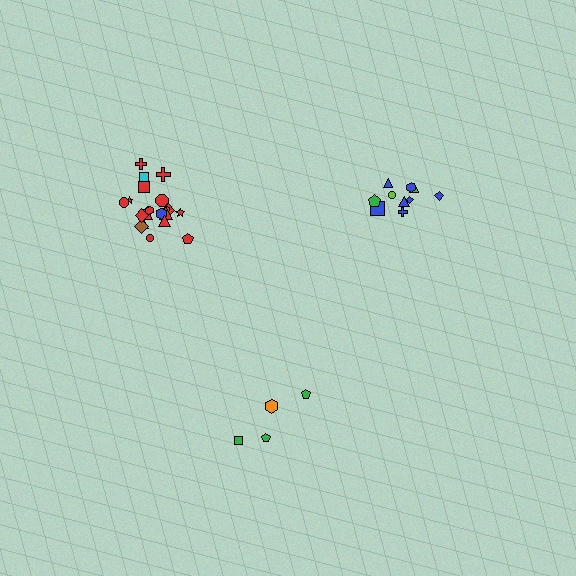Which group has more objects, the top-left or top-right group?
The top-left group.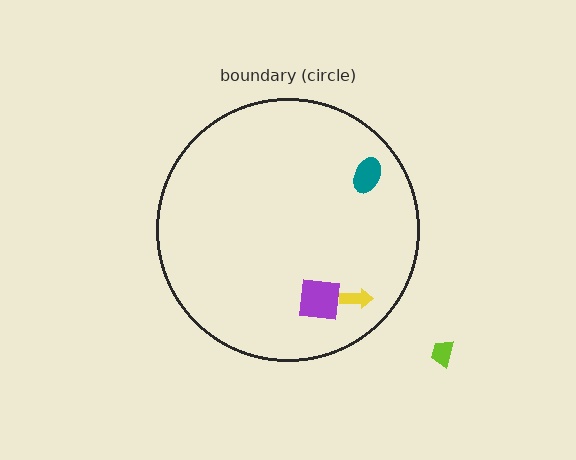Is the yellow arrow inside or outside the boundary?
Inside.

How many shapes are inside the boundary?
3 inside, 1 outside.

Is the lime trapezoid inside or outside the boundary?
Outside.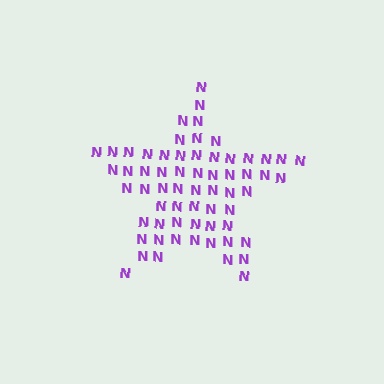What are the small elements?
The small elements are letter N's.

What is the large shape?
The large shape is a star.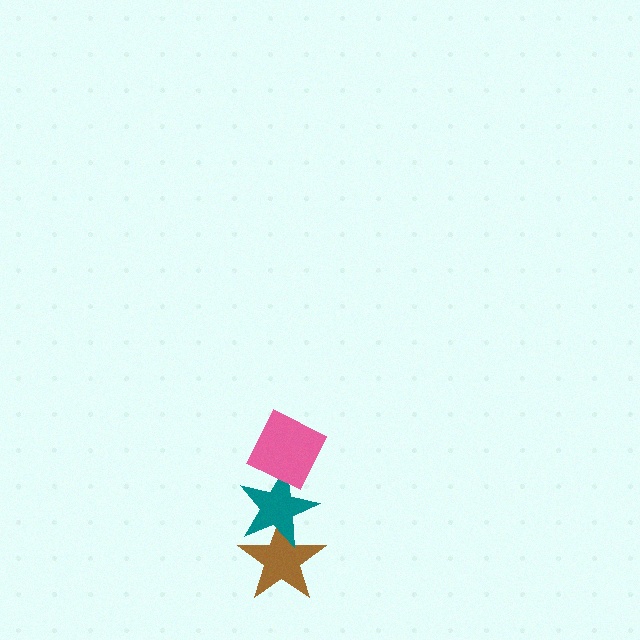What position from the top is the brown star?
The brown star is 3rd from the top.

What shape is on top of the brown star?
The teal star is on top of the brown star.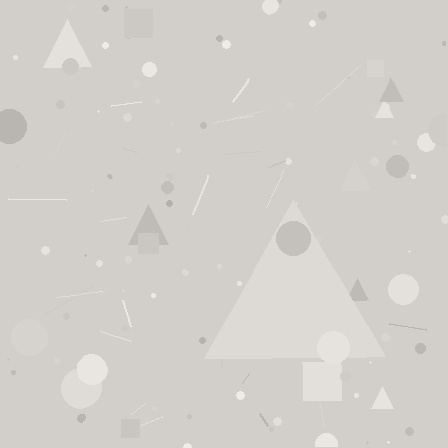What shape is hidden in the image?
A triangle is hidden in the image.